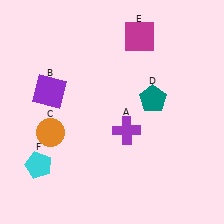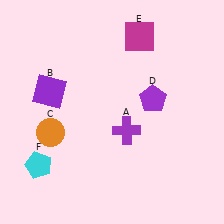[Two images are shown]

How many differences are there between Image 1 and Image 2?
There is 1 difference between the two images.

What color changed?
The pentagon (D) changed from teal in Image 1 to purple in Image 2.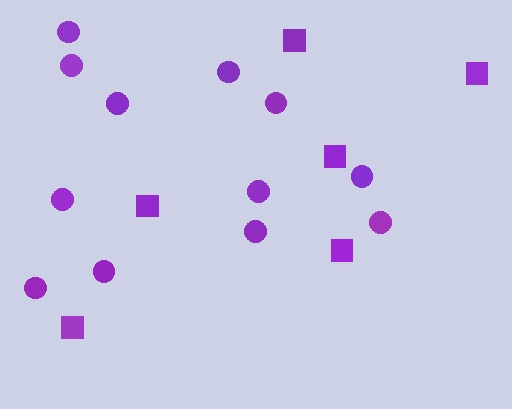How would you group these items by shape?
There are 2 groups: one group of circles (12) and one group of squares (6).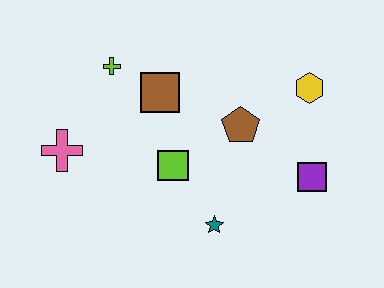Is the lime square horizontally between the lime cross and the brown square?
No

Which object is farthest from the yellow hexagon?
The pink cross is farthest from the yellow hexagon.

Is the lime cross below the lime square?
No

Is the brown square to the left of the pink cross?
No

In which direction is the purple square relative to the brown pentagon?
The purple square is to the right of the brown pentagon.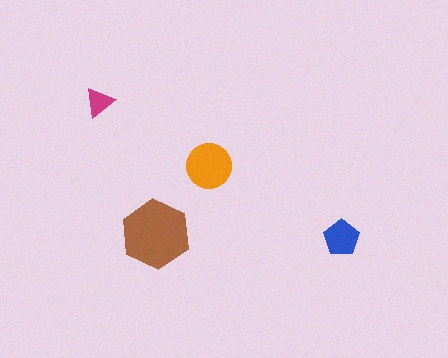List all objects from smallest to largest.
The magenta triangle, the blue pentagon, the orange circle, the brown hexagon.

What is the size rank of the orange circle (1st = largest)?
2nd.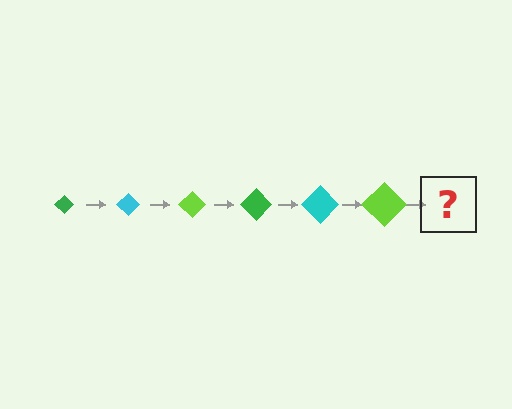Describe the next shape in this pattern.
It should be a green diamond, larger than the previous one.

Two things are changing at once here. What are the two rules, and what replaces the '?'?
The two rules are that the diamond grows larger each step and the color cycles through green, cyan, and lime. The '?' should be a green diamond, larger than the previous one.